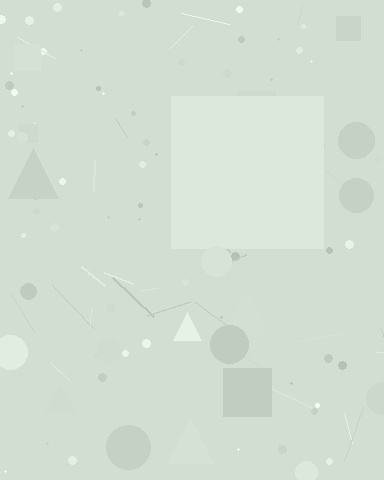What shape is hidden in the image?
A square is hidden in the image.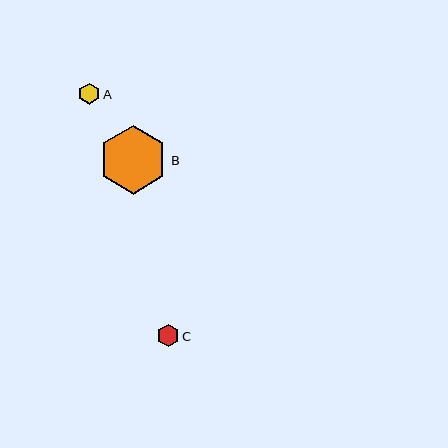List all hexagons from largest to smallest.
From largest to smallest: B, C, A.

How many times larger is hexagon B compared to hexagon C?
Hexagon B is approximately 3.1 times the size of hexagon C.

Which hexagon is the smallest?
Hexagon A is the smallest with a size of approximately 21 pixels.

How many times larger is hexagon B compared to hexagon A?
Hexagon B is approximately 3.3 times the size of hexagon A.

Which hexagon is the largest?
Hexagon B is the largest with a size of approximately 69 pixels.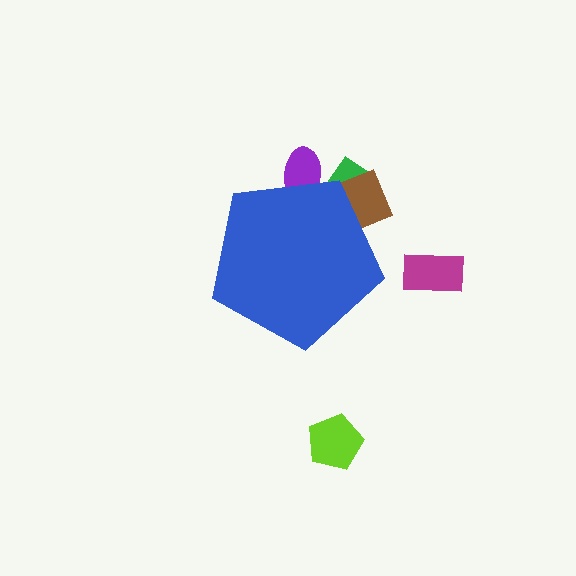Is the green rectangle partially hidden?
Yes, the green rectangle is partially hidden behind the blue pentagon.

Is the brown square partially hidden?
Yes, the brown square is partially hidden behind the blue pentagon.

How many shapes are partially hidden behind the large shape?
3 shapes are partially hidden.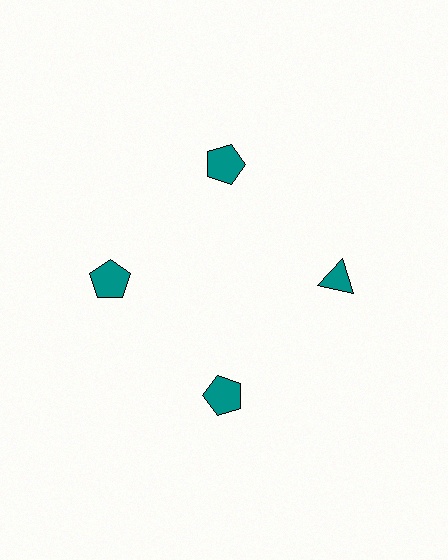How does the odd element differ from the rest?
It has a different shape: triangle instead of pentagon.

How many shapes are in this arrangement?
There are 4 shapes arranged in a ring pattern.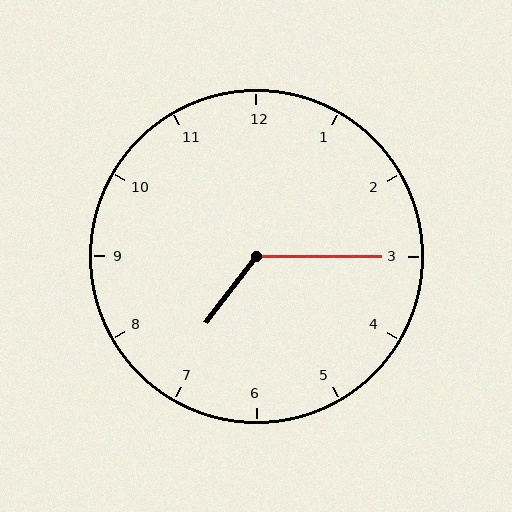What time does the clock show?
7:15.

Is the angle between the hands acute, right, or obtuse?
It is obtuse.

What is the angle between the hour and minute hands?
Approximately 128 degrees.